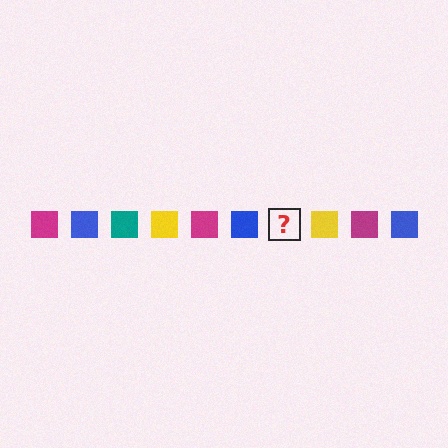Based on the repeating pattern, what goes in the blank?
The blank should be a teal square.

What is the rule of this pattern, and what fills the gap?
The rule is that the pattern cycles through magenta, blue, teal, yellow squares. The gap should be filled with a teal square.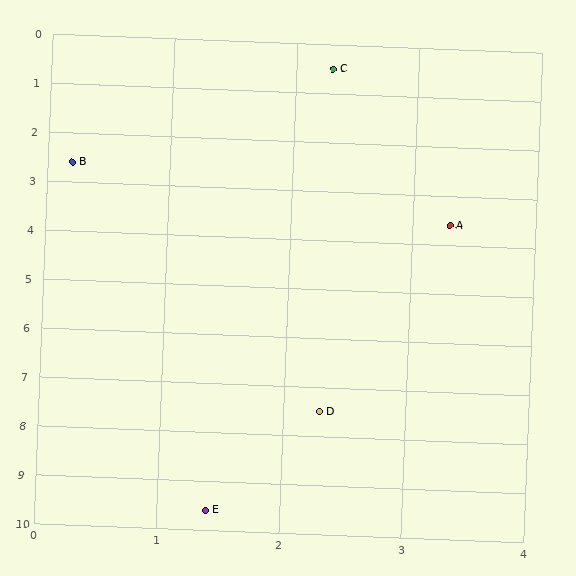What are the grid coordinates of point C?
Point C is at approximately (2.3, 0.5).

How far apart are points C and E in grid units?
Points C and E are about 9.1 grid units apart.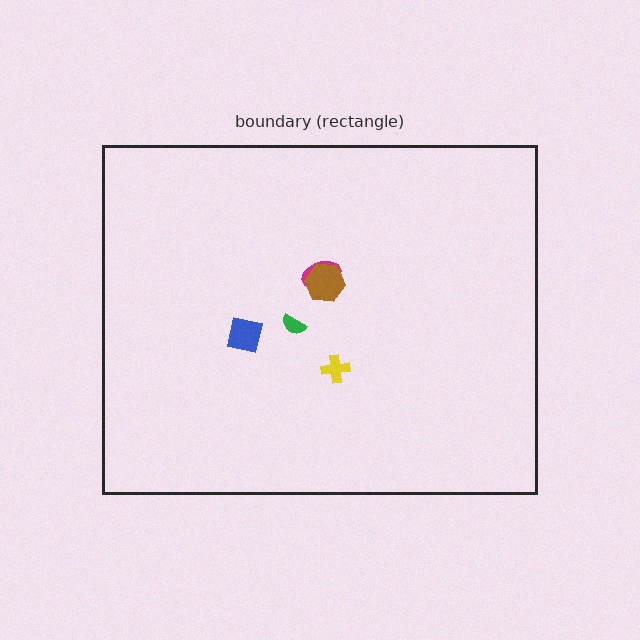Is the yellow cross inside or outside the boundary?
Inside.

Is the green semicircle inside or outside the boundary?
Inside.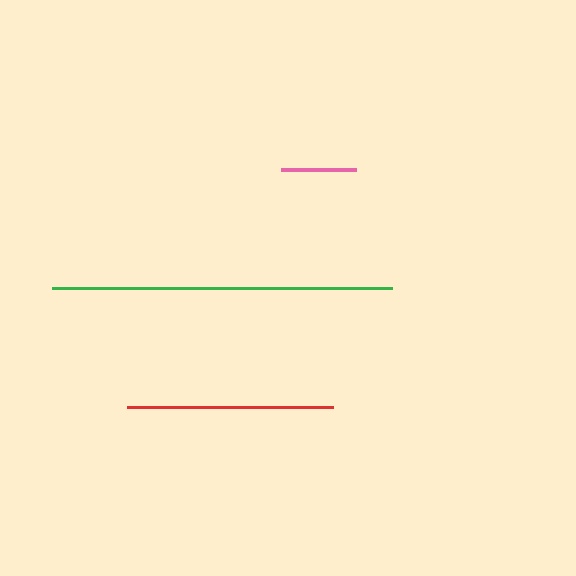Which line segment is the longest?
The green line is the longest at approximately 340 pixels.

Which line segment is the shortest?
The pink line is the shortest at approximately 74 pixels.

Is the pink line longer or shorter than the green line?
The green line is longer than the pink line.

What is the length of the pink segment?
The pink segment is approximately 74 pixels long.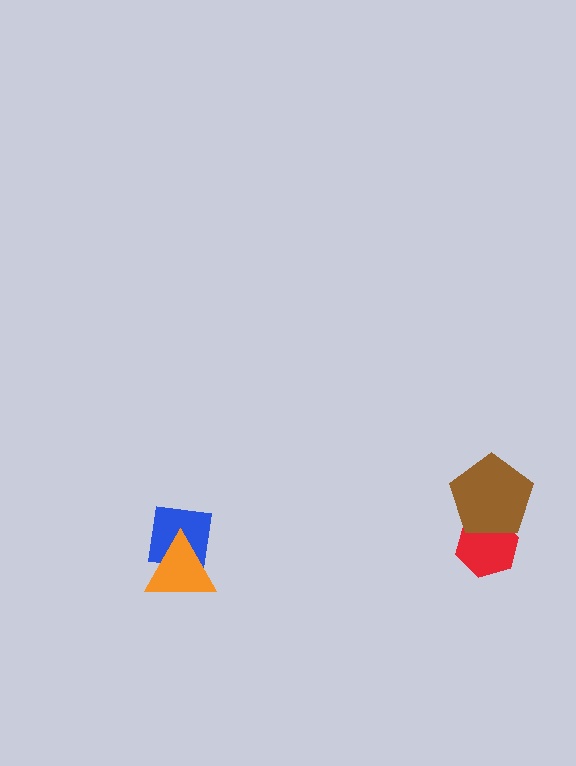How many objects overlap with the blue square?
1 object overlaps with the blue square.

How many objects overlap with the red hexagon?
1 object overlaps with the red hexagon.